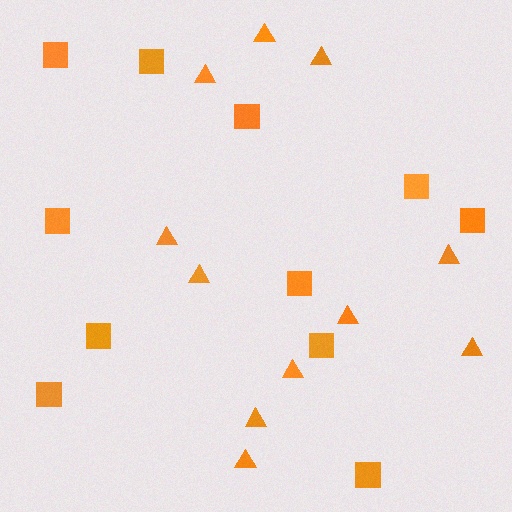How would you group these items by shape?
There are 2 groups: one group of squares (11) and one group of triangles (11).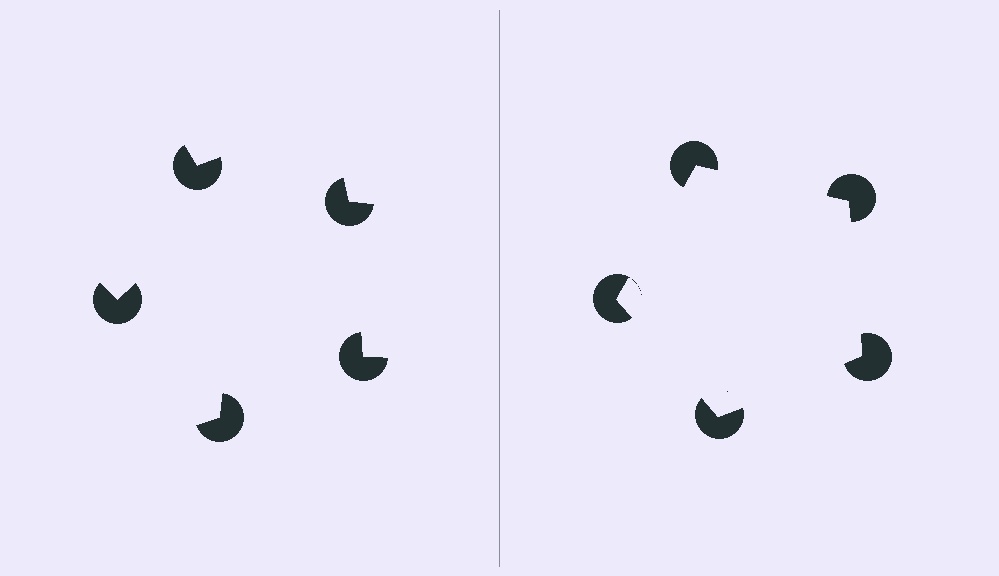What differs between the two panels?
The pac-man discs are positioned identically on both sides; only the wedge orientations differ. On the right they align to a pentagon; on the left they are misaligned.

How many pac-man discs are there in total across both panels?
10 — 5 on each side.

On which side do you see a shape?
An illusory pentagon appears on the right side. On the left side the wedge cuts are rotated, so no coherent shape forms.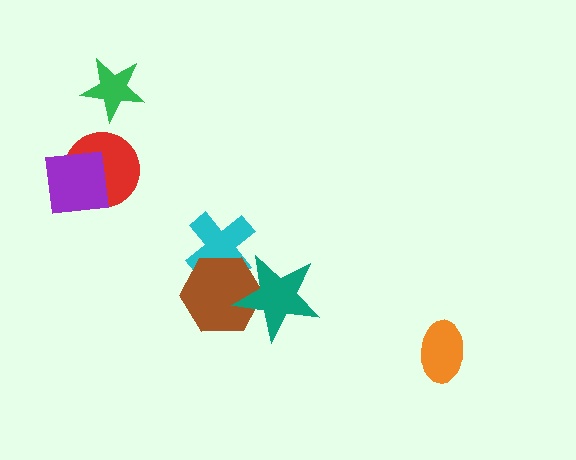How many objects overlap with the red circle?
1 object overlaps with the red circle.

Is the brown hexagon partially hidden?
Yes, it is partially covered by another shape.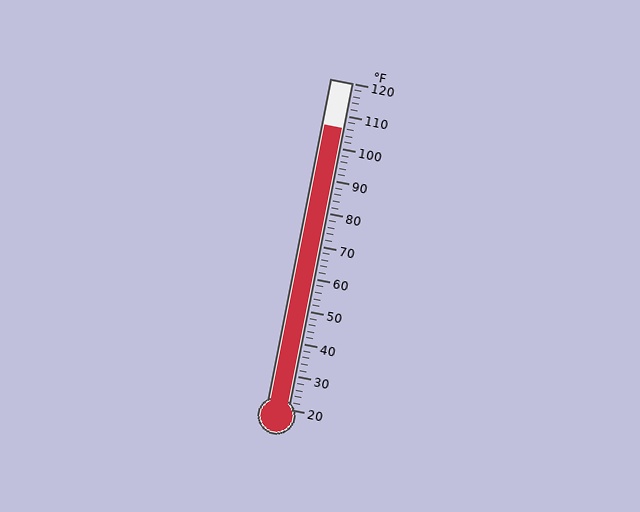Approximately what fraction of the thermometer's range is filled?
The thermometer is filled to approximately 85% of its range.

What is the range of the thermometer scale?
The thermometer scale ranges from 20°F to 120°F.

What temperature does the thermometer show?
The thermometer shows approximately 106°F.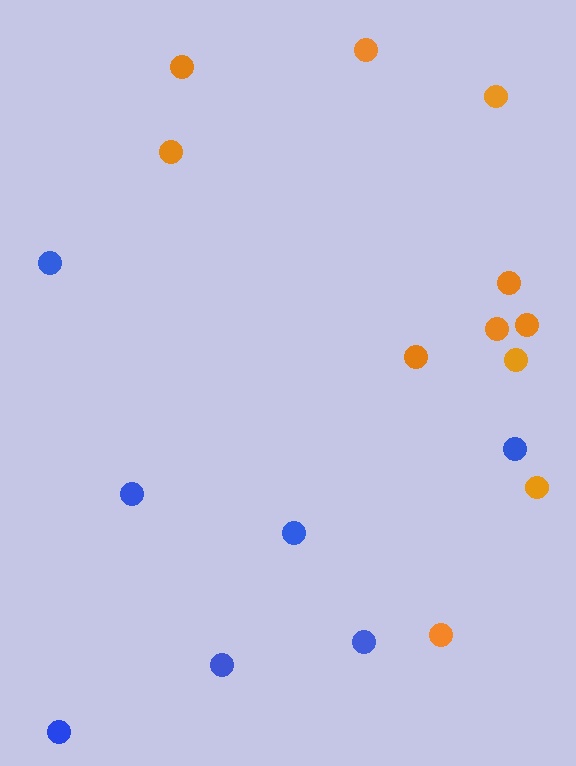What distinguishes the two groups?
There are 2 groups: one group of blue circles (7) and one group of orange circles (11).